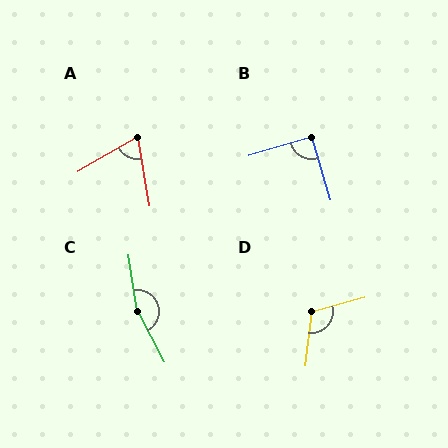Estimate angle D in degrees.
Approximately 112 degrees.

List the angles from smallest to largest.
A (69°), B (90°), D (112°), C (161°).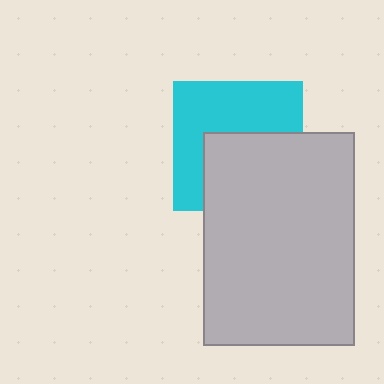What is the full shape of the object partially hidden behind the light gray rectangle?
The partially hidden object is a cyan square.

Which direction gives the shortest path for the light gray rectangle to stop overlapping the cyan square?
Moving down gives the shortest separation.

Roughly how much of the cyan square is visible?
About half of it is visible (roughly 53%).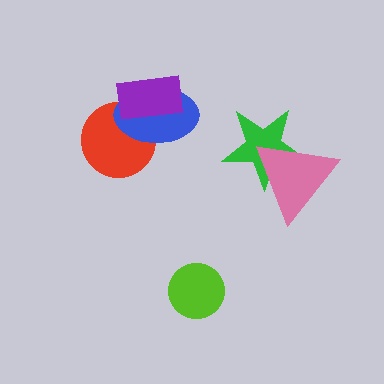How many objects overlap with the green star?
1 object overlaps with the green star.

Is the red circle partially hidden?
Yes, it is partially covered by another shape.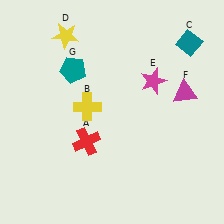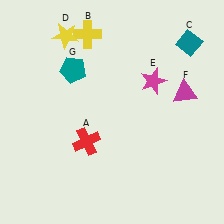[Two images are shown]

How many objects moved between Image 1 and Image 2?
1 object moved between the two images.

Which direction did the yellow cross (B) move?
The yellow cross (B) moved up.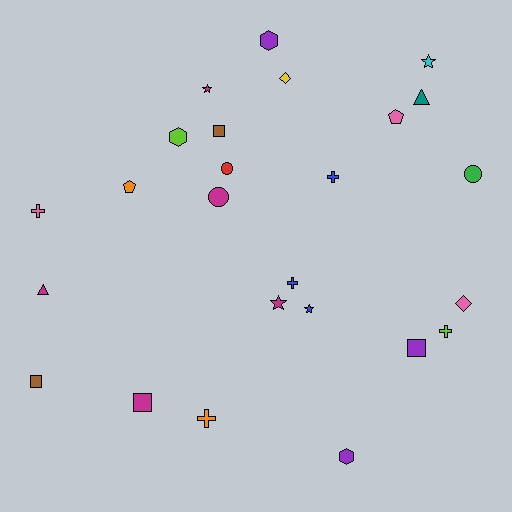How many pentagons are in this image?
There are 2 pentagons.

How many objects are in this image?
There are 25 objects.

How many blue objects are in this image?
There are 3 blue objects.